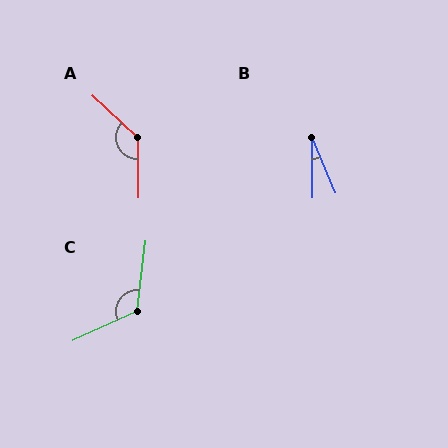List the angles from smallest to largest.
B (23°), C (121°), A (134°).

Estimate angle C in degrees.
Approximately 121 degrees.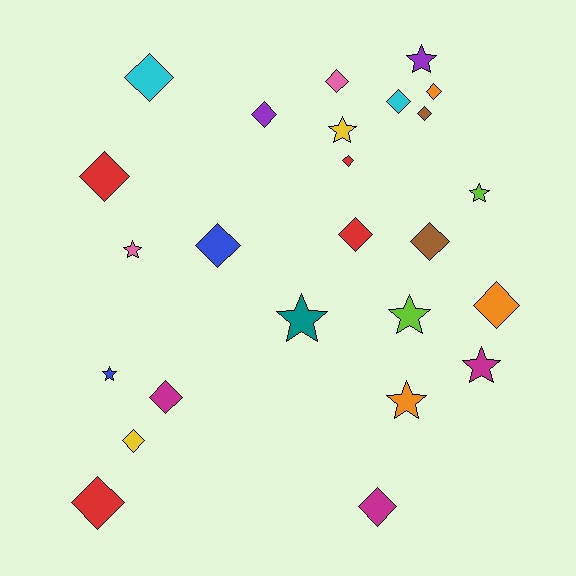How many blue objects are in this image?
There are 2 blue objects.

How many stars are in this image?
There are 9 stars.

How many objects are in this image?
There are 25 objects.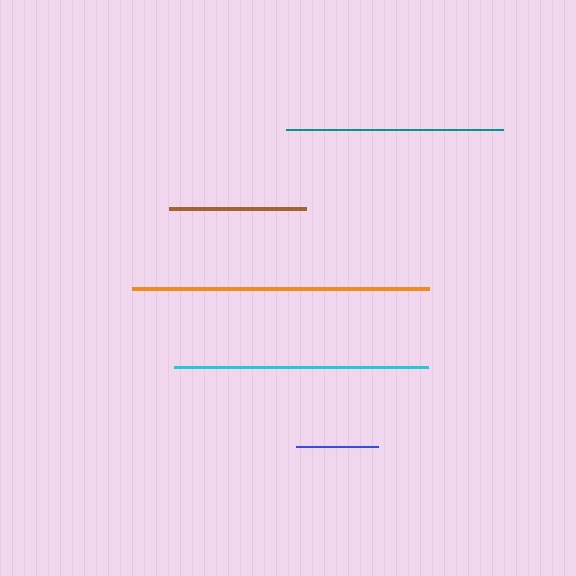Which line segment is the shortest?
The blue line is the shortest at approximately 82 pixels.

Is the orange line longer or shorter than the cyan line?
The orange line is longer than the cyan line.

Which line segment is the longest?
The orange line is the longest at approximately 297 pixels.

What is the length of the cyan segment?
The cyan segment is approximately 254 pixels long.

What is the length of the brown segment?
The brown segment is approximately 137 pixels long.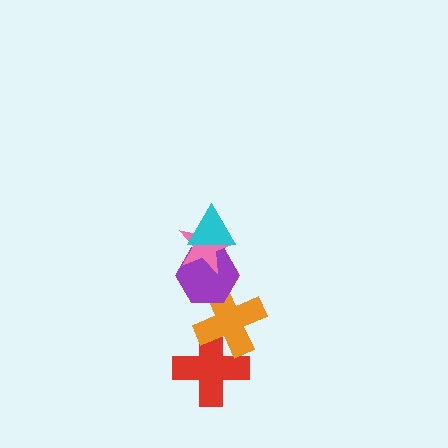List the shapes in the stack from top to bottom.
From top to bottom: the cyan triangle, the pink star, the purple hexagon, the orange cross, the red cross.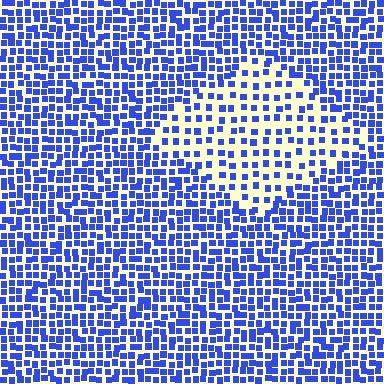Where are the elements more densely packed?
The elements are more densely packed outside the diamond boundary.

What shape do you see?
I see a diamond.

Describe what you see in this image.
The image contains small blue elements arranged at two different densities. A diamond-shaped region is visible where the elements are less densely packed than the surrounding area.